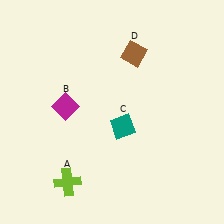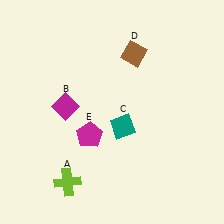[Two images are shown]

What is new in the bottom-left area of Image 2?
A magenta pentagon (E) was added in the bottom-left area of Image 2.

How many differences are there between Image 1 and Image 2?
There is 1 difference between the two images.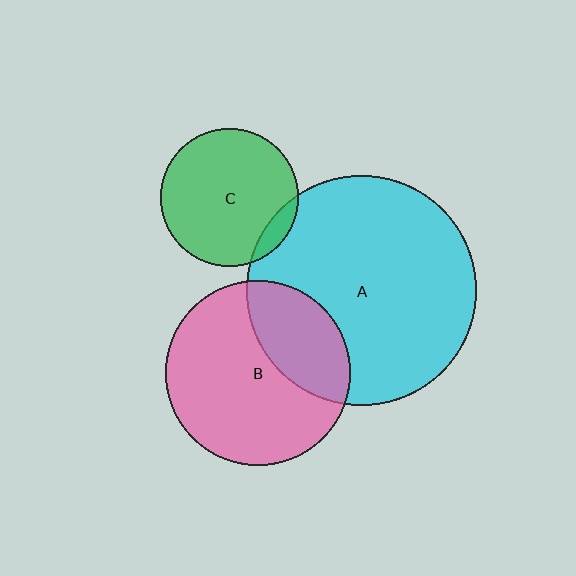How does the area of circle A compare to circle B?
Approximately 1.6 times.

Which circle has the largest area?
Circle A (cyan).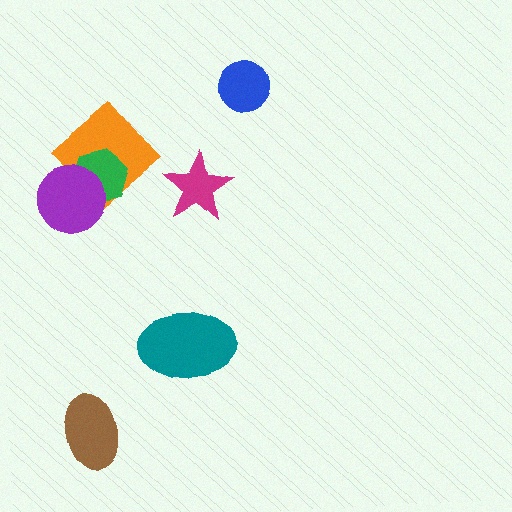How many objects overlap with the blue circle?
0 objects overlap with the blue circle.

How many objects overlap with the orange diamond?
2 objects overlap with the orange diamond.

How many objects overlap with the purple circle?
2 objects overlap with the purple circle.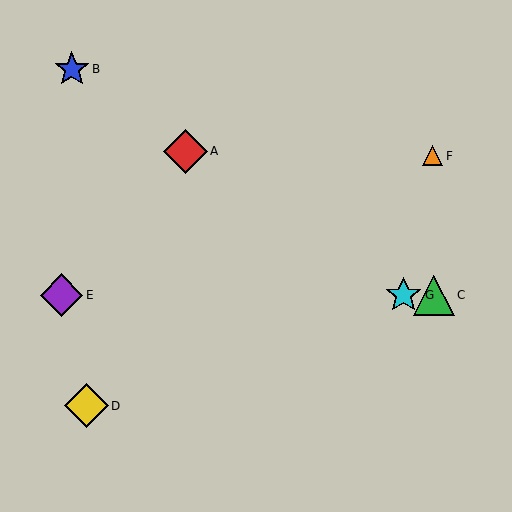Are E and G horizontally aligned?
Yes, both are at y≈295.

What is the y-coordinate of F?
Object F is at y≈156.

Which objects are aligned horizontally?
Objects C, E, G are aligned horizontally.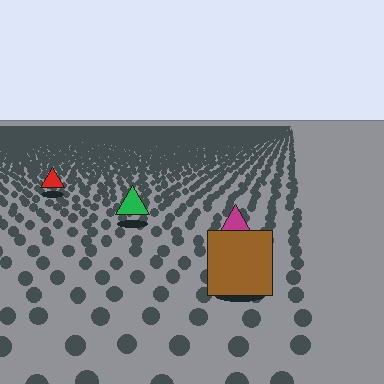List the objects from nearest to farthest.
From nearest to farthest: the brown square, the magenta triangle, the green triangle, the red triangle.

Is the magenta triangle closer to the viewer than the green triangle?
Yes. The magenta triangle is closer — you can tell from the texture gradient: the ground texture is coarser near it.